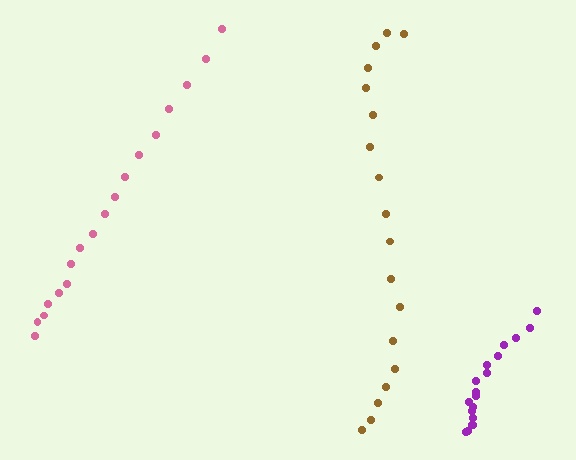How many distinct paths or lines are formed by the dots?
There are 3 distinct paths.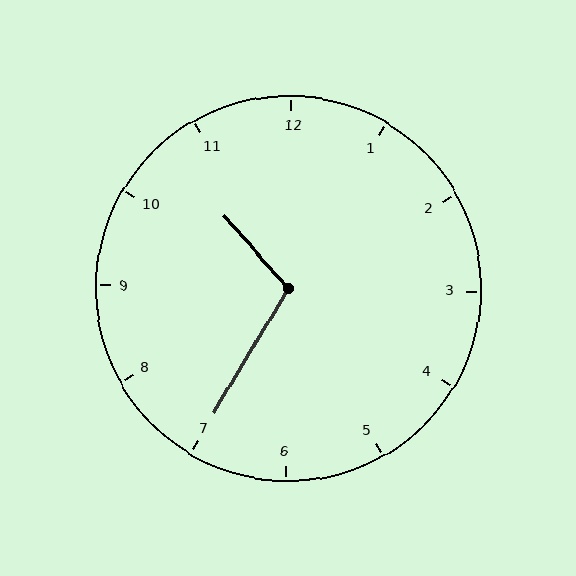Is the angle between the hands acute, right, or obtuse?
It is obtuse.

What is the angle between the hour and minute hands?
Approximately 108 degrees.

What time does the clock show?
10:35.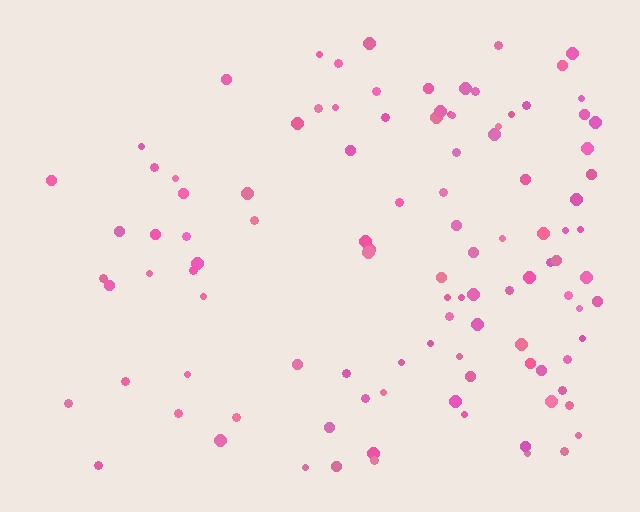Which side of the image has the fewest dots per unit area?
The left.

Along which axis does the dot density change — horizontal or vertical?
Horizontal.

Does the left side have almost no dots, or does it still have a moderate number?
Still a moderate number, just noticeably fewer than the right.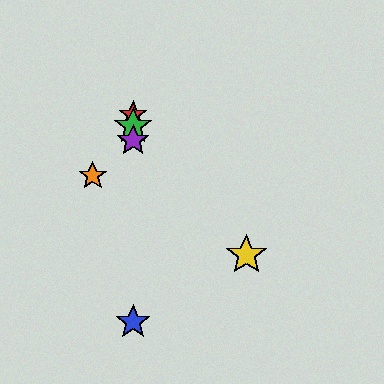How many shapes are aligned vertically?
4 shapes (the red star, the blue star, the green star, the purple star) are aligned vertically.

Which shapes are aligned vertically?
The red star, the blue star, the green star, the purple star are aligned vertically.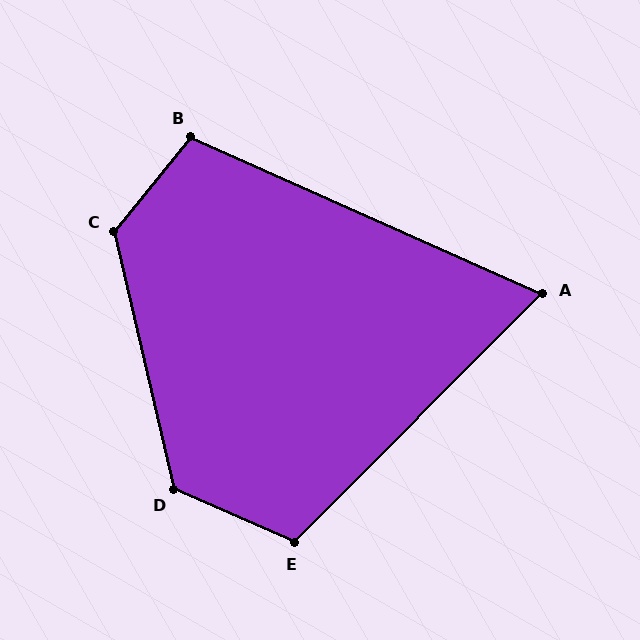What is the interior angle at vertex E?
Approximately 111 degrees (obtuse).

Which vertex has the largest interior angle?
C, at approximately 128 degrees.